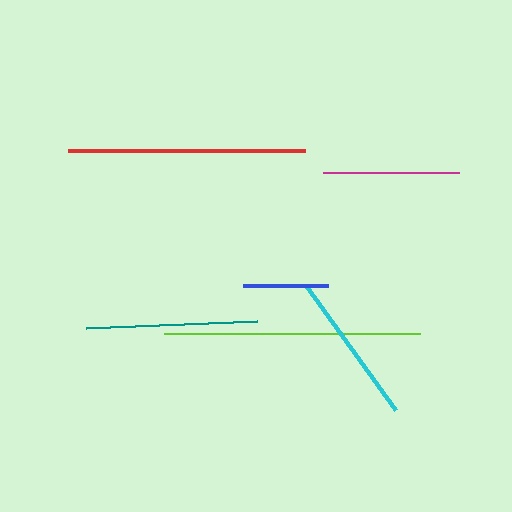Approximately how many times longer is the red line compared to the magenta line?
The red line is approximately 1.7 times the length of the magenta line.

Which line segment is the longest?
The lime line is the longest at approximately 256 pixels.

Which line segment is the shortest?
The blue line is the shortest at approximately 85 pixels.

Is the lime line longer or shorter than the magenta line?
The lime line is longer than the magenta line.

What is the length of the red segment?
The red segment is approximately 236 pixels long.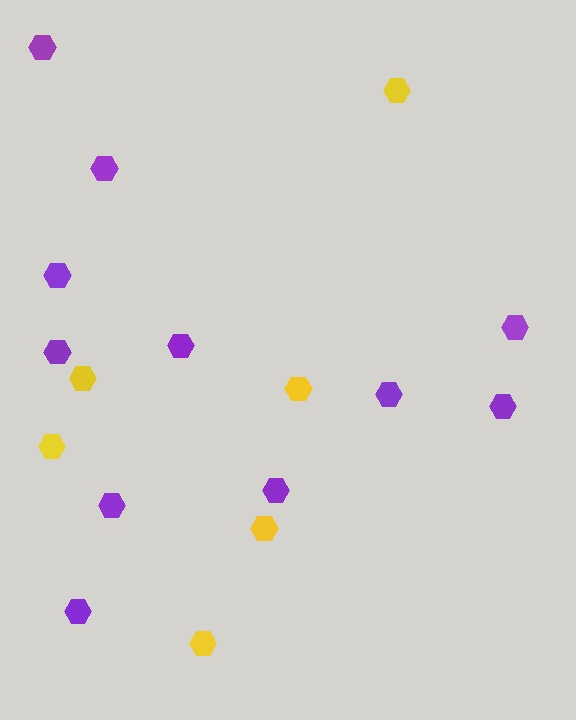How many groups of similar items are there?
There are 2 groups: one group of purple hexagons (11) and one group of yellow hexagons (6).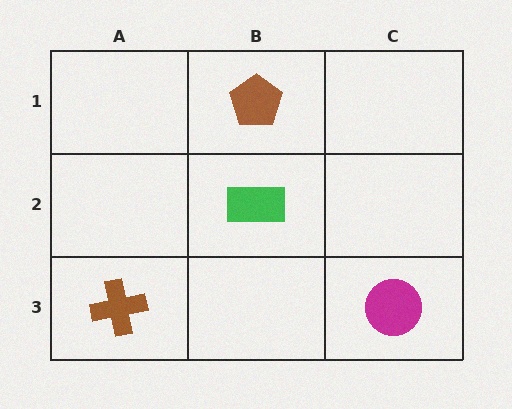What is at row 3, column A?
A brown cross.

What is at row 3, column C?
A magenta circle.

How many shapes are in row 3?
2 shapes.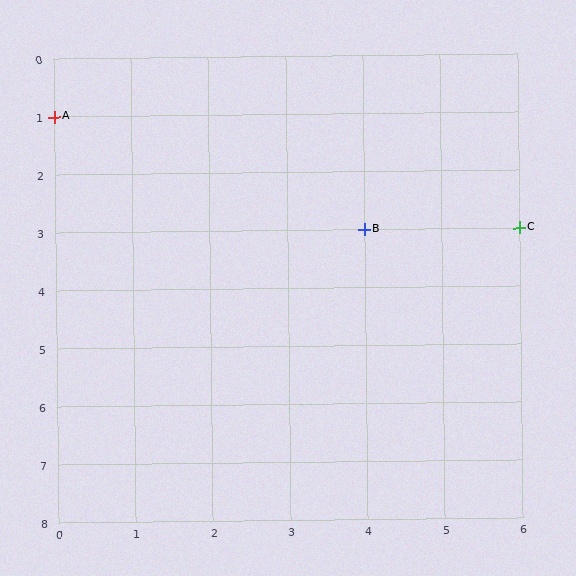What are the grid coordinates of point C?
Point C is at grid coordinates (6, 3).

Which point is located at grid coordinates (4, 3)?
Point B is at (4, 3).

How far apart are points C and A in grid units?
Points C and A are 6 columns and 2 rows apart (about 6.3 grid units diagonally).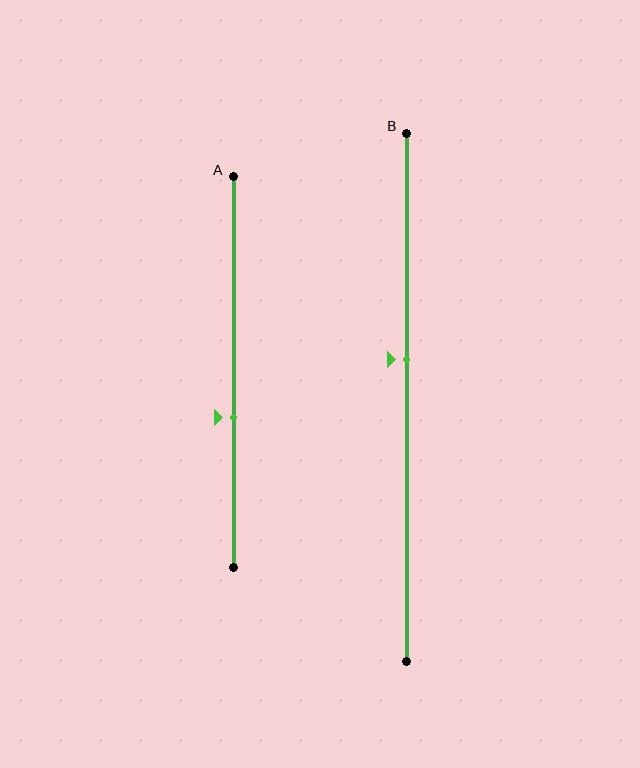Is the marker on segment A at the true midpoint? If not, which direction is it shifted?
No, the marker on segment A is shifted downward by about 12% of the segment length.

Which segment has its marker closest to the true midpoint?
Segment B has its marker closest to the true midpoint.